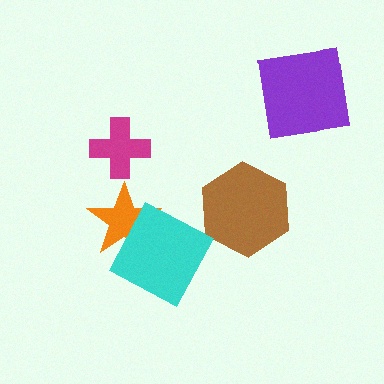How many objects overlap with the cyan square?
1 object overlaps with the cyan square.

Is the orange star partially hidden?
Yes, it is partially covered by another shape.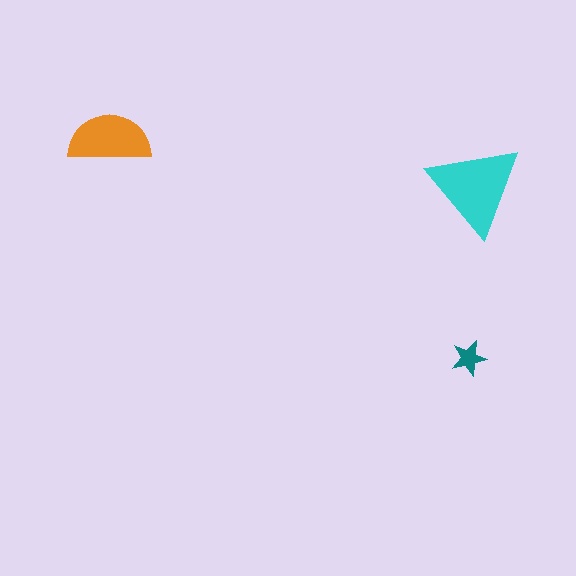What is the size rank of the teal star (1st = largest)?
3rd.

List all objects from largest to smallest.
The cyan triangle, the orange semicircle, the teal star.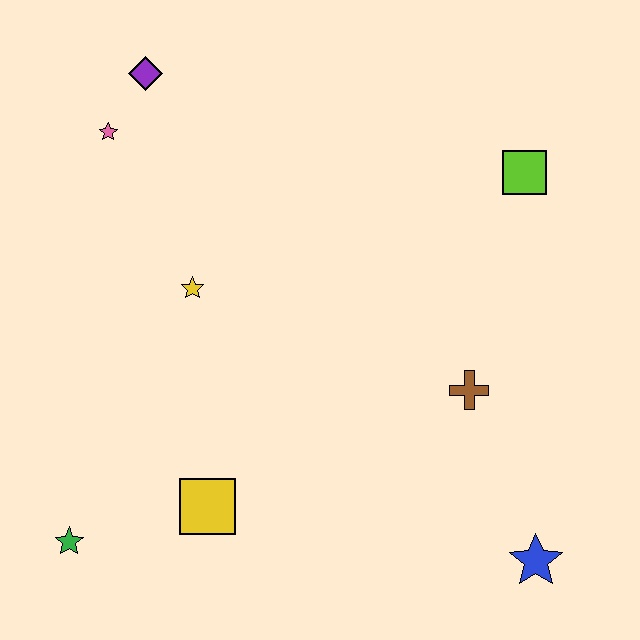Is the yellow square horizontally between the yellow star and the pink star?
No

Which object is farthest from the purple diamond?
The blue star is farthest from the purple diamond.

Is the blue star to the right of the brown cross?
Yes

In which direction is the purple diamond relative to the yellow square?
The purple diamond is above the yellow square.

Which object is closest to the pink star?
The purple diamond is closest to the pink star.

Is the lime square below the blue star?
No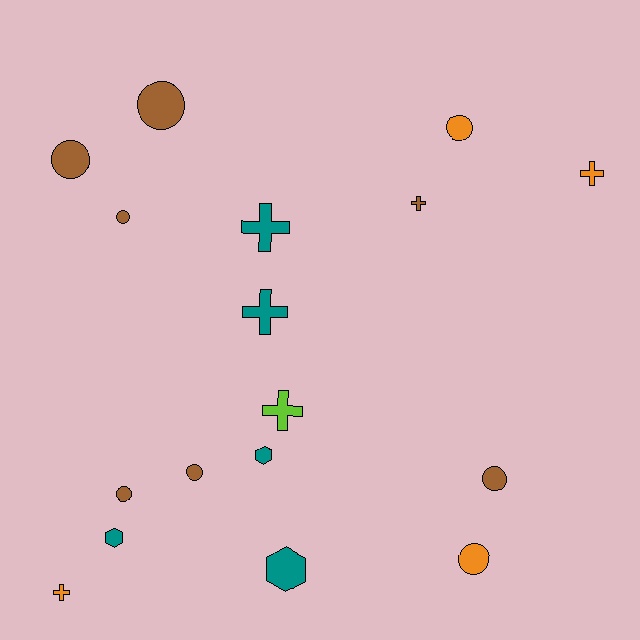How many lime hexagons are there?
There are no lime hexagons.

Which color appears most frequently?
Brown, with 7 objects.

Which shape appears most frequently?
Circle, with 8 objects.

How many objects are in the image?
There are 17 objects.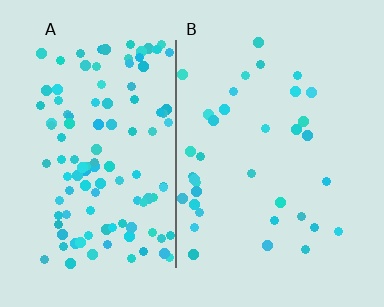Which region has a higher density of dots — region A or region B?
A (the left).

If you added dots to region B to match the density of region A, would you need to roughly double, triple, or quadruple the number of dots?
Approximately triple.